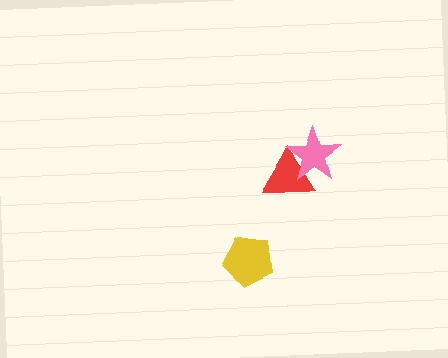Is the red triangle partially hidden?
Yes, it is partially covered by another shape.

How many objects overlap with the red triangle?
1 object overlaps with the red triangle.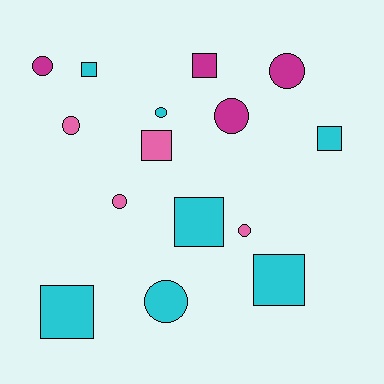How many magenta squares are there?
There is 1 magenta square.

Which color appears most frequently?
Cyan, with 7 objects.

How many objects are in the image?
There are 15 objects.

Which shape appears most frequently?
Circle, with 8 objects.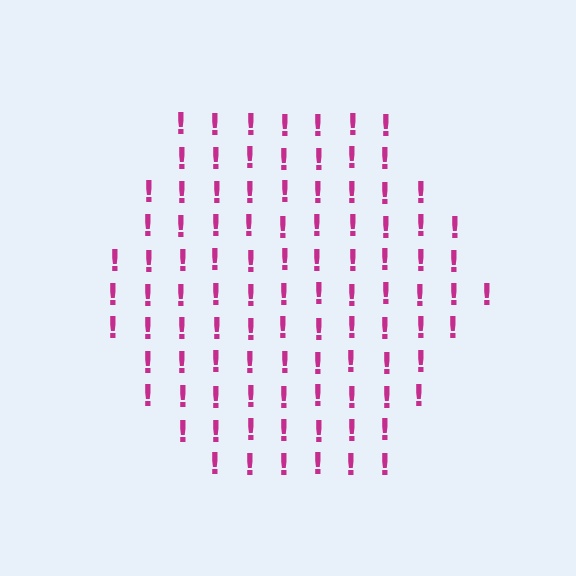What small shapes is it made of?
It is made of small exclamation marks.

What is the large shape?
The large shape is a hexagon.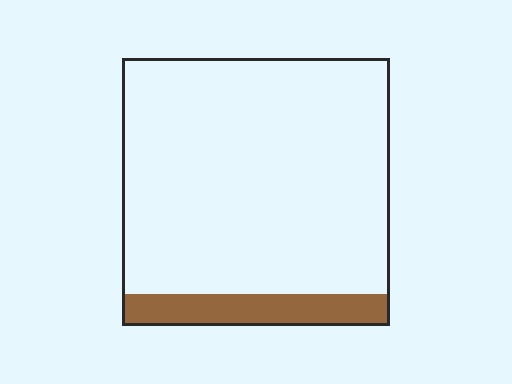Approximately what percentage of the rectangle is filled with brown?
Approximately 10%.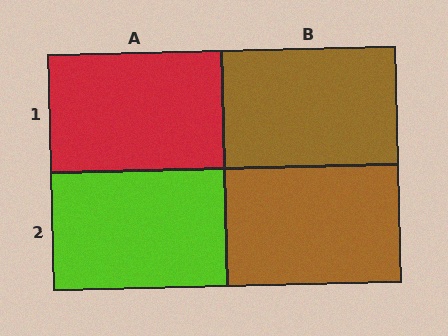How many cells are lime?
1 cell is lime.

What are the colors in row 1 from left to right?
Red, brown.